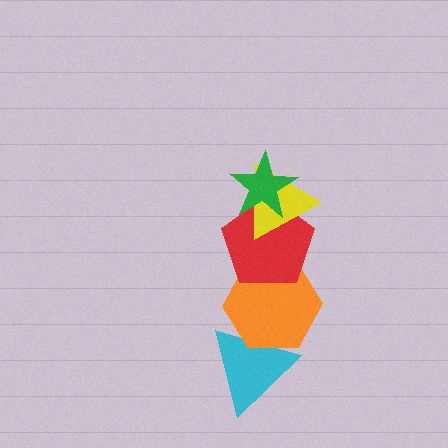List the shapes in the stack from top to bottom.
From top to bottom: the green star, the yellow triangle, the red pentagon, the orange hexagon, the cyan triangle.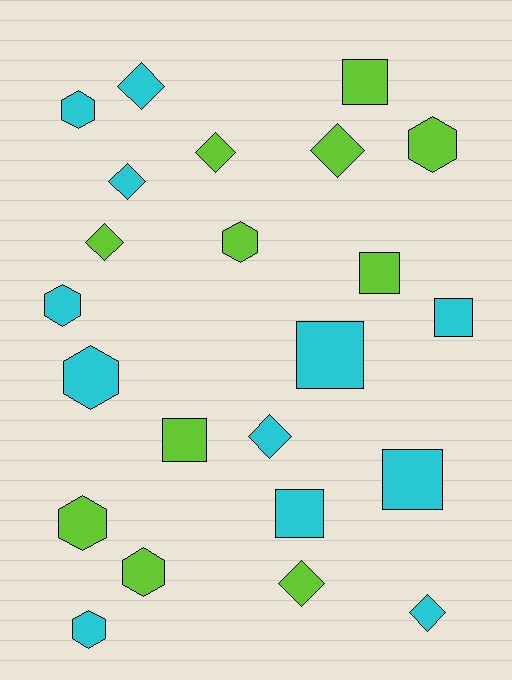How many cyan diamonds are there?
There are 4 cyan diamonds.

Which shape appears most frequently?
Hexagon, with 8 objects.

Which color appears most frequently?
Cyan, with 12 objects.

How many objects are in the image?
There are 23 objects.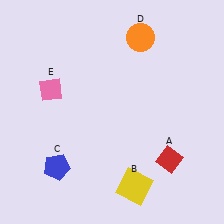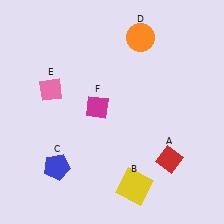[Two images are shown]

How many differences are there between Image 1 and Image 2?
There is 1 difference between the two images.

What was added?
A magenta diamond (F) was added in Image 2.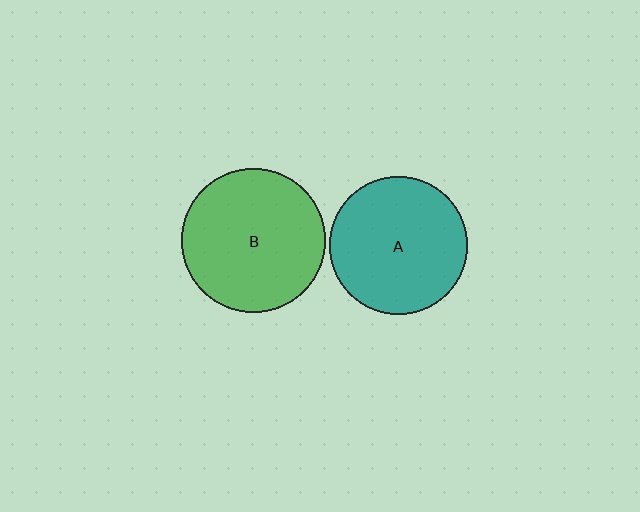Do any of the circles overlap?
No, none of the circles overlap.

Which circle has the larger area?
Circle B (green).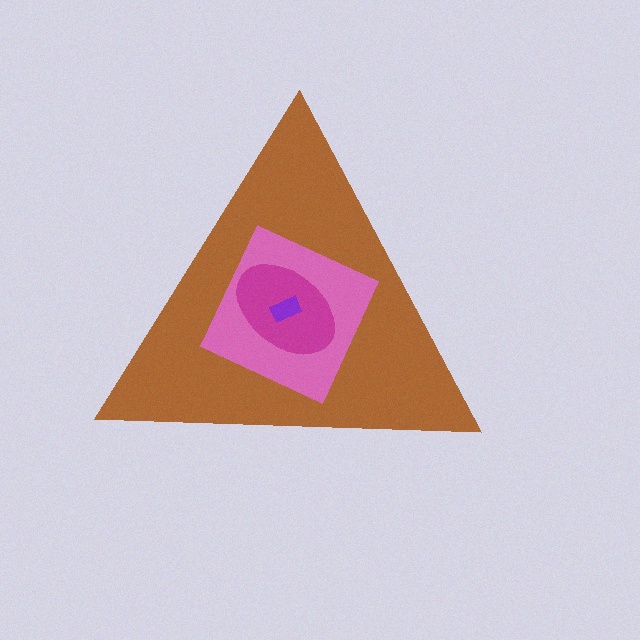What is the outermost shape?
The brown triangle.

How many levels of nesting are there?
4.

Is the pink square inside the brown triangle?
Yes.